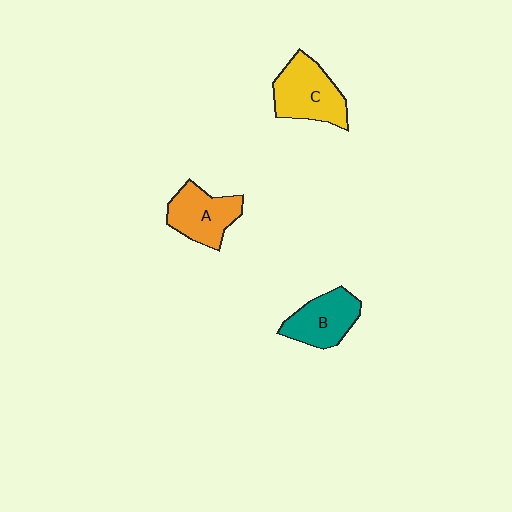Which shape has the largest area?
Shape C (yellow).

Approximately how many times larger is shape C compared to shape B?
Approximately 1.2 times.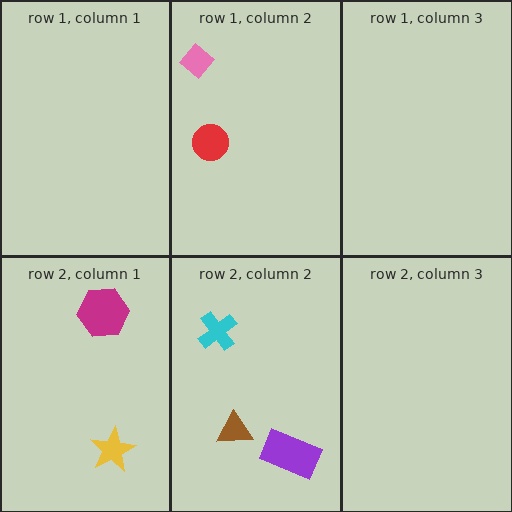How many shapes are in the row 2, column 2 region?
3.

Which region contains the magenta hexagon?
The row 2, column 1 region.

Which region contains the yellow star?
The row 2, column 1 region.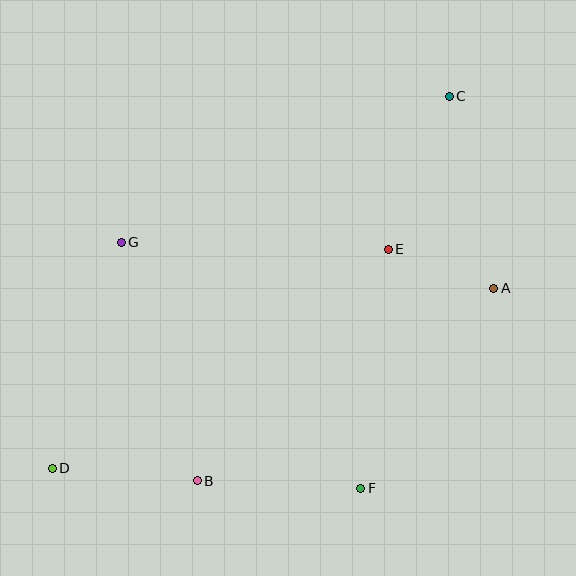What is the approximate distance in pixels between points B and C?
The distance between B and C is approximately 460 pixels.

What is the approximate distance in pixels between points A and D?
The distance between A and D is approximately 477 pixels.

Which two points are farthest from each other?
Points C and D are farthest from each other.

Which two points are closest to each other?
Points A and E are closest to each other.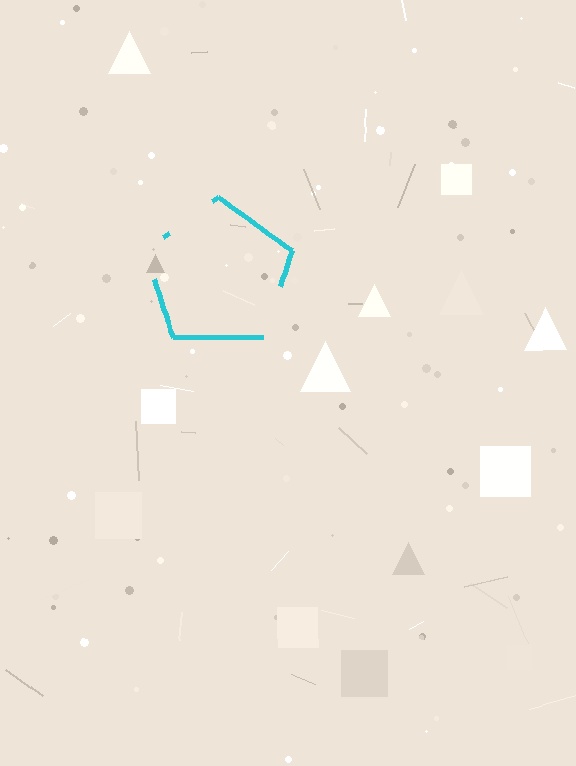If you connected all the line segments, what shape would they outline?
They would outline a pentagon.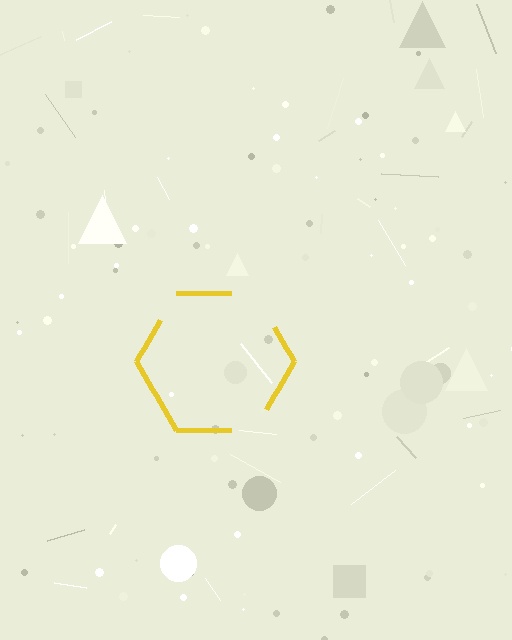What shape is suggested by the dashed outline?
The dashed outline suggests a hexagon.